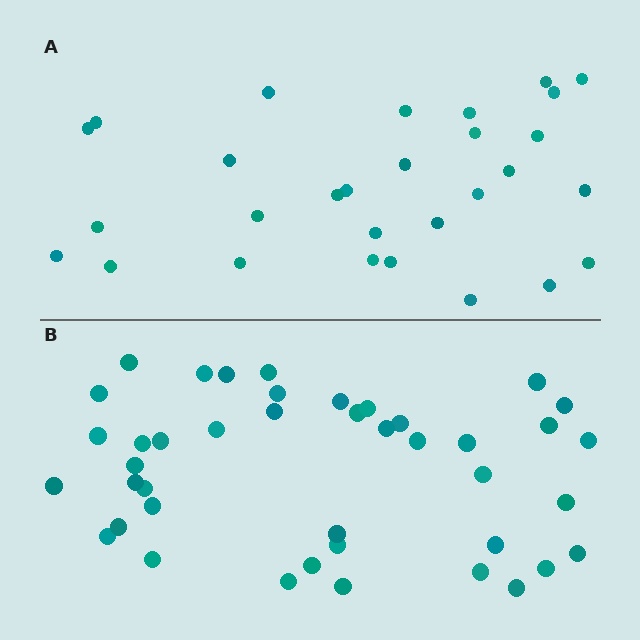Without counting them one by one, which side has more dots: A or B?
Region B (the bottom region) has more dots.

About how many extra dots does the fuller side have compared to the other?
Region B has approximately 15 more dots than region A.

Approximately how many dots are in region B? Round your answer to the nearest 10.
About 40 dots. (The exact count is 42, which rounds to 40.)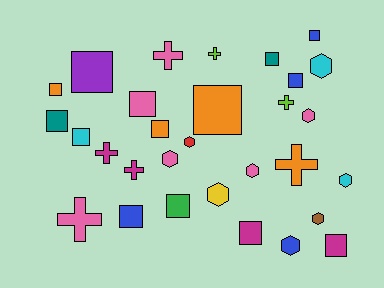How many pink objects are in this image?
There are 6 pink objects.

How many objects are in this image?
There are 30 objects.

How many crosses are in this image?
There are 7 crosses.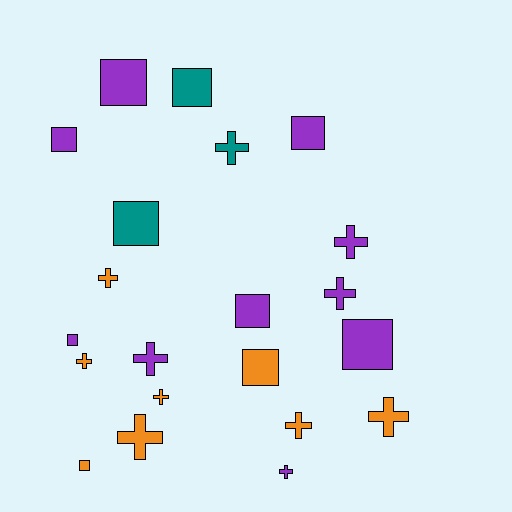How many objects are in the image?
There are 21 objects.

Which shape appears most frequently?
Cross, with 11 objects.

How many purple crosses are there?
There are 4 purple crosses.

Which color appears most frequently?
Purple, with 10 objects.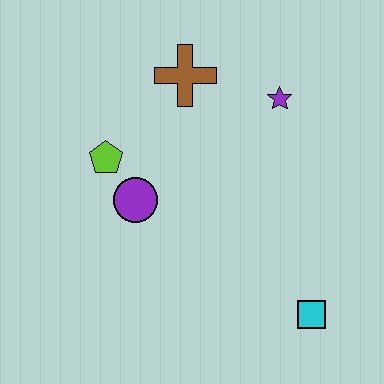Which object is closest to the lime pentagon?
The purple circle is closest to the lime pentagon.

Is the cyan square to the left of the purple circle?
No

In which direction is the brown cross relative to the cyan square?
The brown cross is above the cyan square.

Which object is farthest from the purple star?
The cyan square is farthest from the purple star.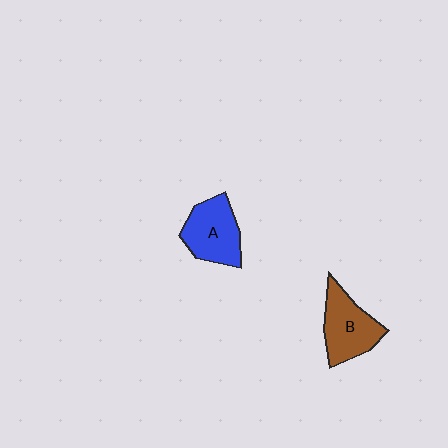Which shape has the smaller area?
Shape A (blue).